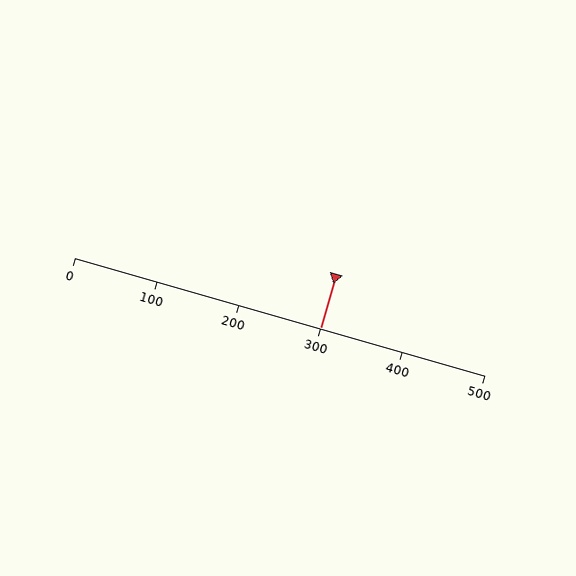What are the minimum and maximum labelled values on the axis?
The axis runs from 0 to 500.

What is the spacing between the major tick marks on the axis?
The major ticks are spaced 100 apart.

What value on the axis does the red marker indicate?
The marker indicates approximately 300.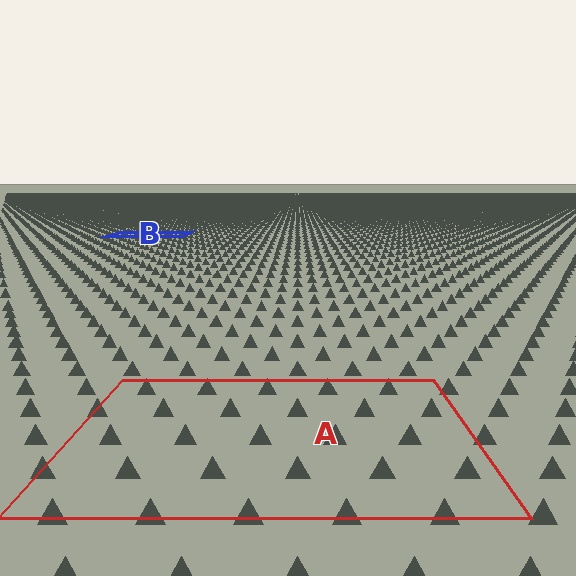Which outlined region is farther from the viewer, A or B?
Region B is farther from the viewer — the texture elements inside it appear smaller and more densely packed.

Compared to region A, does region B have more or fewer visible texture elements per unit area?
Region B has more texture elements per unit area — they are packed more densely because it is farther away.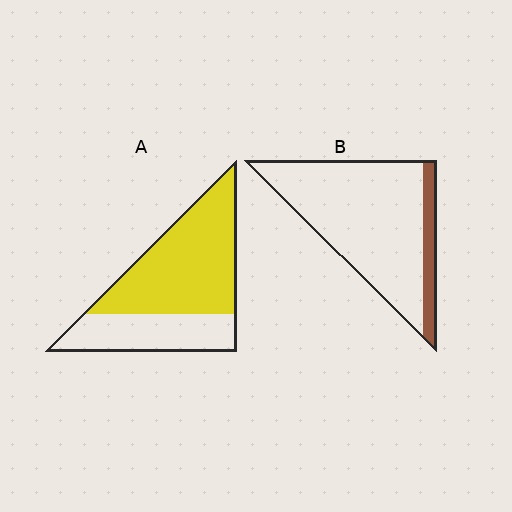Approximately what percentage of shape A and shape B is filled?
A is approximately 65% and B is approximately 15%.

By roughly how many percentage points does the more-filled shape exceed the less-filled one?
By roughly 50 percentage points (A over B).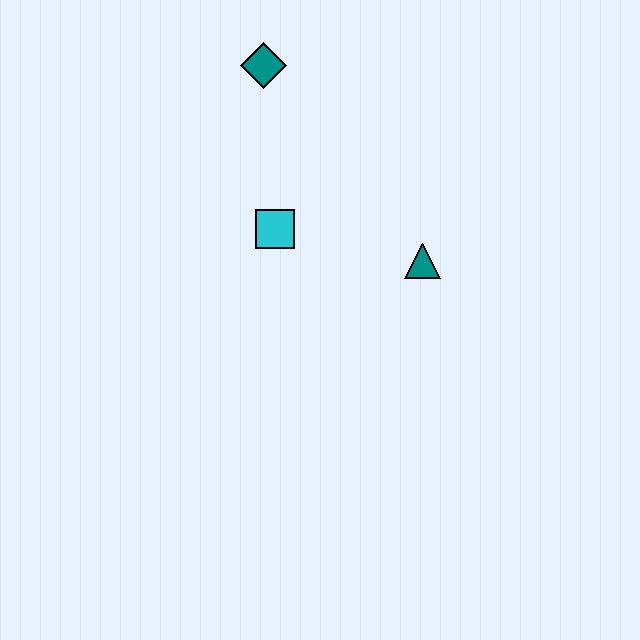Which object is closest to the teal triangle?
The cyan square is closest to the teal triangle.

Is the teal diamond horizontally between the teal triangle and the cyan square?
No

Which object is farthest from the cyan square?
The teal diamond is farthest from the cyan square.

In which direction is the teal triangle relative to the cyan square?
The teal triangle is to the right of the cyan square.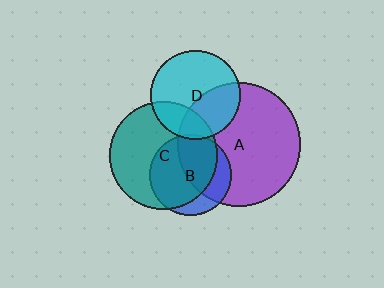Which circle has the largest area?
Circle A (purple).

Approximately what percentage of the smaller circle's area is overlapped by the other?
Approximately 75%.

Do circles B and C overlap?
Yes.